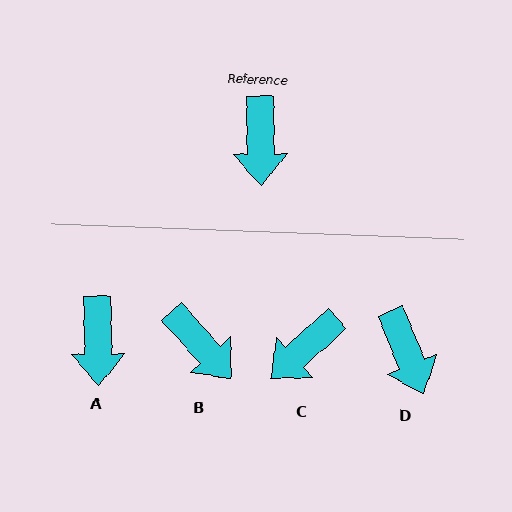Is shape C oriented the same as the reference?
No, it is off by about 49 degrees.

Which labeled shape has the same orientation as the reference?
A.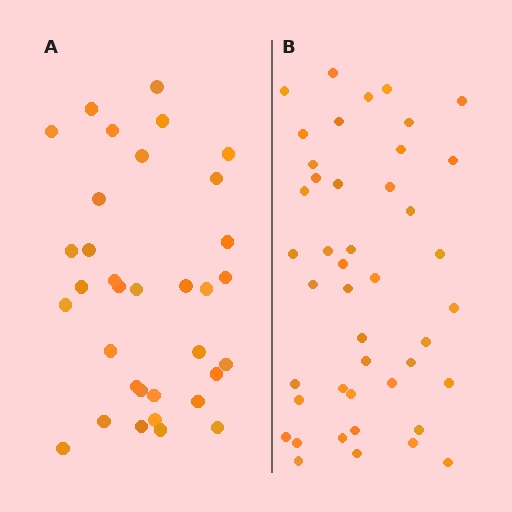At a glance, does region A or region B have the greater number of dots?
Region B (the right region) has more dots.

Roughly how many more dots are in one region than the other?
Region B has roughly 10 or so more dots than region A.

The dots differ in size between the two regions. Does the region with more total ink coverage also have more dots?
No. Region A has more total ink coverage because its dots are larger, but region B actually contains more individual dots. Total area can be misleading — the number of items is what matters here.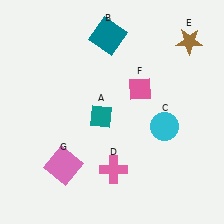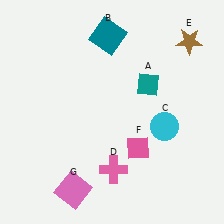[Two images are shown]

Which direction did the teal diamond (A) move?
The teal diamond (A) moved right.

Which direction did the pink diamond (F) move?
The pink diamond (F) moved down.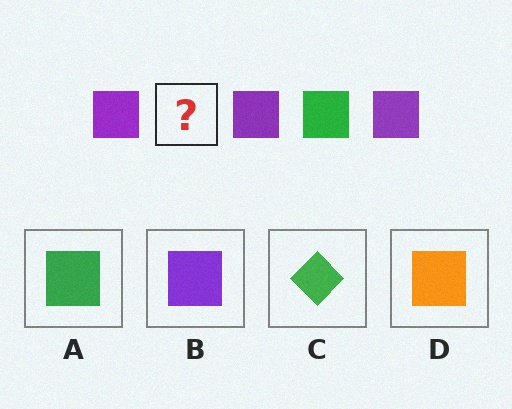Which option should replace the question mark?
Option A.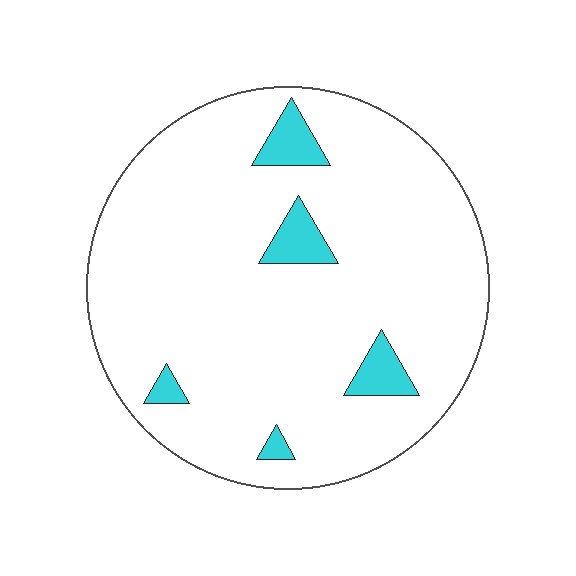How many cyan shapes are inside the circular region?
5.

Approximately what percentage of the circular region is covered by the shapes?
Approximately 10%.